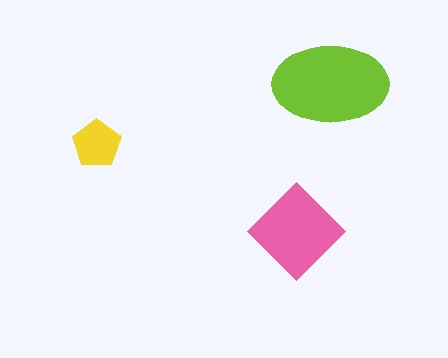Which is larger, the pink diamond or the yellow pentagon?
The pink diamond.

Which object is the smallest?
The yellow pentagon.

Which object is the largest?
The lime ellipse.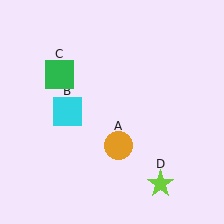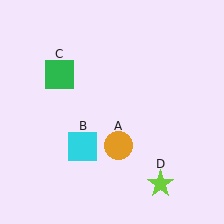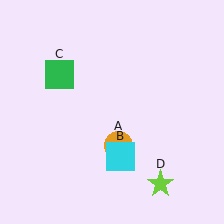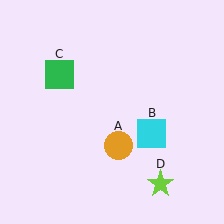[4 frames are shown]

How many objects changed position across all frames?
1 object changed position: cyan square (object B).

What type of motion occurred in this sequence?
The cyan square (object B) rotated counterclockwise around the center of the scene.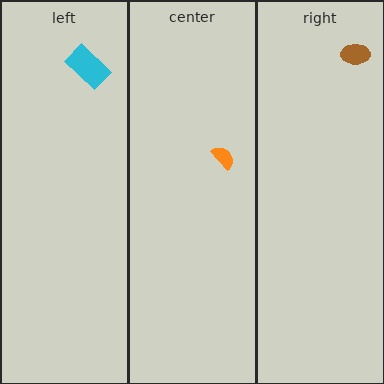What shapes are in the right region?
The brown ellipse.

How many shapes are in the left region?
1.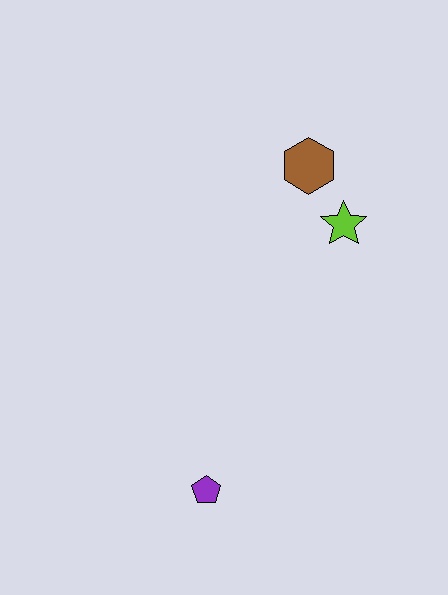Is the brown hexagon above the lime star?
Yes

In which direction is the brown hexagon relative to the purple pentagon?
The brown hexagon is above the purple pentagon.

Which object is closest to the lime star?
The brown hexagon is closest to the lime star.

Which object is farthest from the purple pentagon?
The brown hexagon is farthest from the purple pentagon.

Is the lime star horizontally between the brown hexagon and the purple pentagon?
No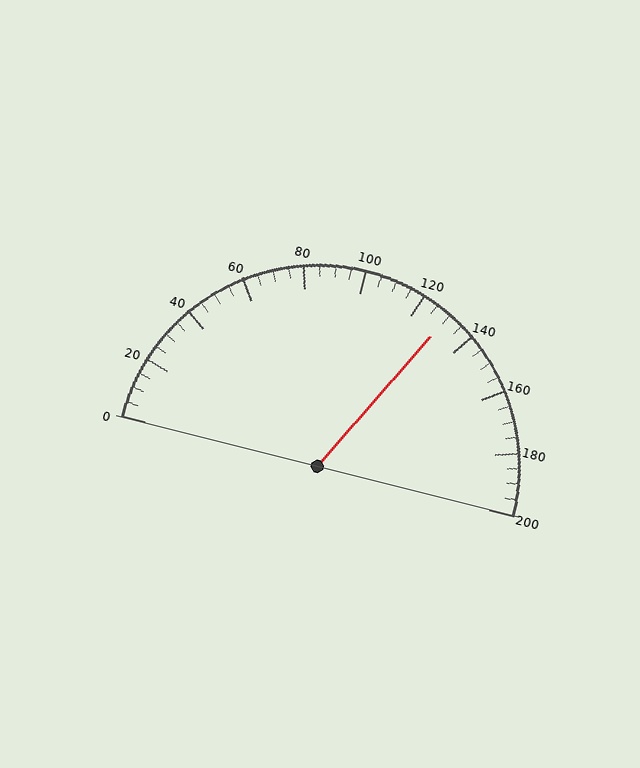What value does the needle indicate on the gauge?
The needle indicates approximately 130.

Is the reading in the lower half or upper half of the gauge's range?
The reading is in the upper half of the range (0 to 200).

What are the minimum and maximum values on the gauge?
The gauge ranges from 0 to 200.